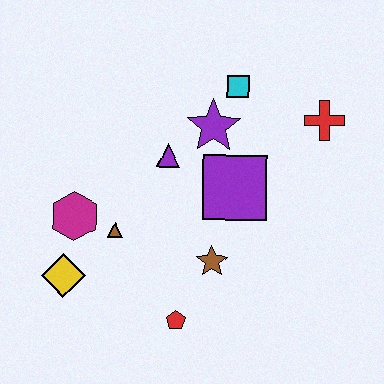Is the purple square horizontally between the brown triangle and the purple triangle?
No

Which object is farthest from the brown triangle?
The red cross is farthest from the brown triangle.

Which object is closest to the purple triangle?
The purple star is closest to the purple triangle.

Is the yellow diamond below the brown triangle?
Yes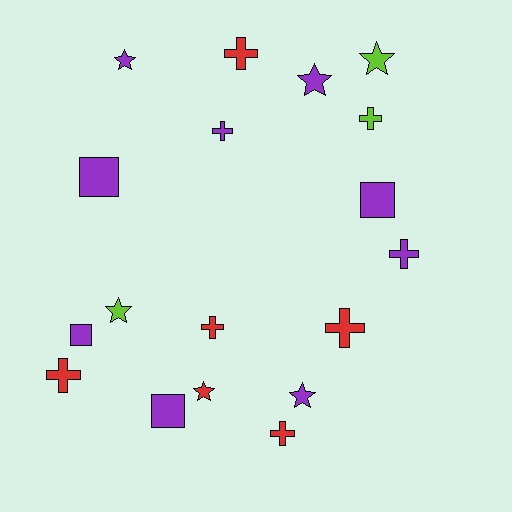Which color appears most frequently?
Purple, with 9 objects.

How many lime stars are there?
There are 2 lime stars.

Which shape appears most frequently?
Cross, with 8 objects.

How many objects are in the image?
There are 18 objects.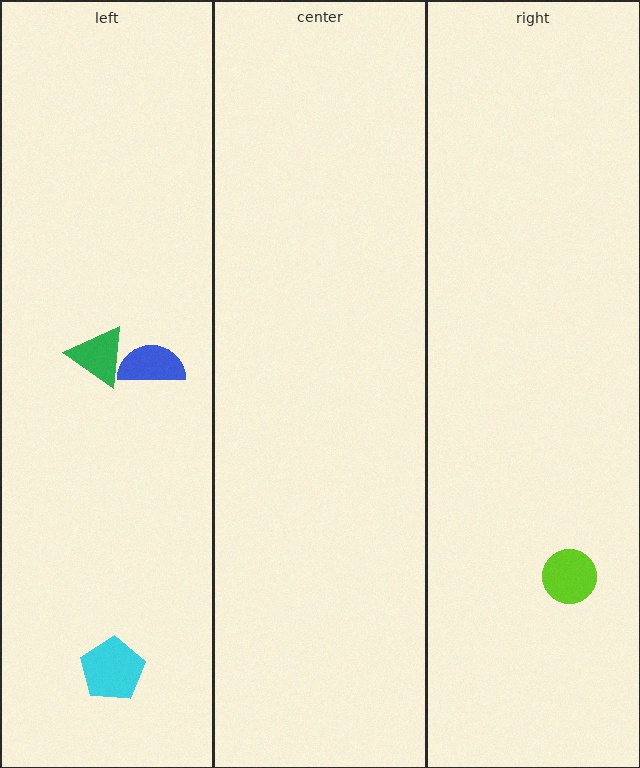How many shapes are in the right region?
1.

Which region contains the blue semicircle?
The left region.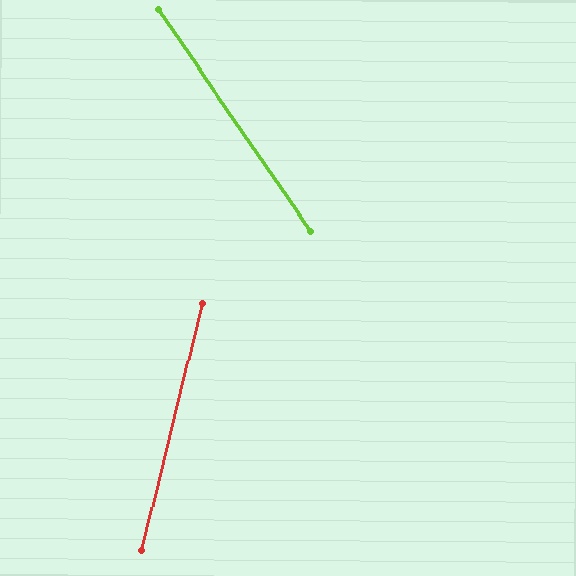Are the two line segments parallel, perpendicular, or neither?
Neither parallel nor perpendicular — they differ by about 48°.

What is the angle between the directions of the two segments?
Approximately 48 degrees.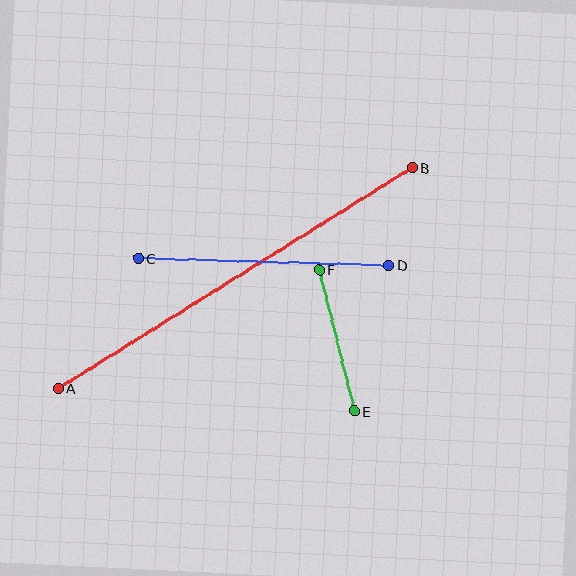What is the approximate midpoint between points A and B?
The midpoint is at approximately (235, 278) pixels.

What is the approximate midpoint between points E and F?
The midpoint is at approximately (337, 340) pixels.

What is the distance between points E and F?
The distance is approximately 146 pixels.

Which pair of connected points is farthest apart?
Points A and B are farthest apart.